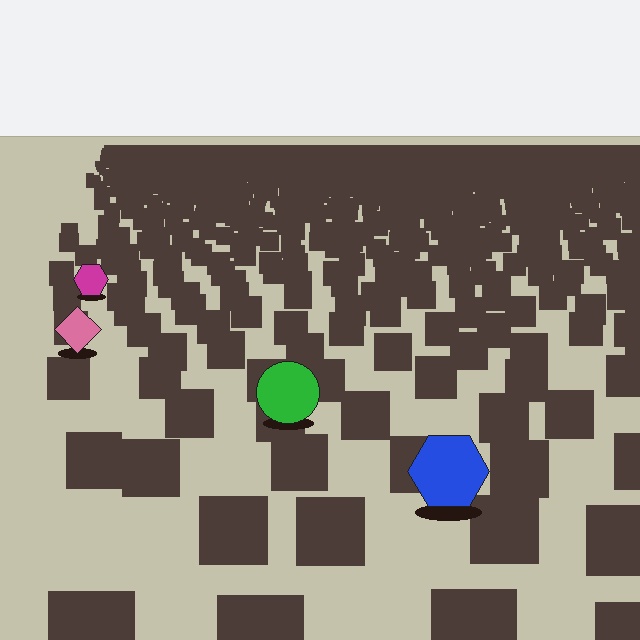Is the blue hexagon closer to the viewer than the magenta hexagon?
Yes. The blue hexagon is closer — you can tell from the texture gradient: the ground texture is coarser near it.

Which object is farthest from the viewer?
The magenta hexagon is farthest from the viewer. It appears smaller and the ground texture around it is denser.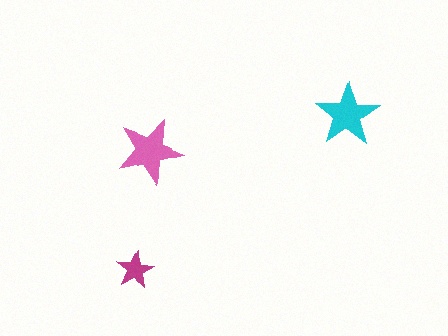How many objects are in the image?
There are 3 objects in the image.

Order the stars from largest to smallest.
the pink one, the cyan one, the magenta one.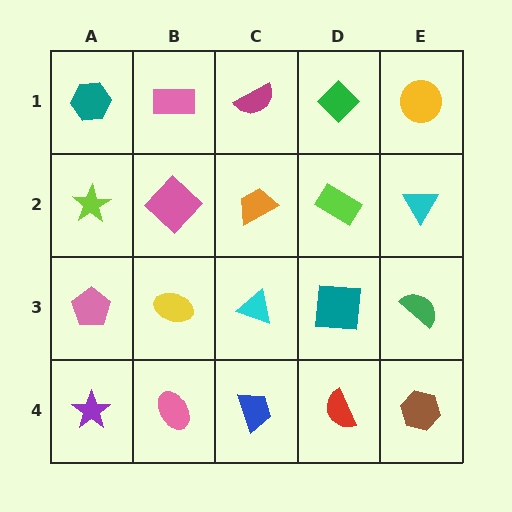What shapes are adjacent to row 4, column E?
A green semicircle (row 3, column E), a red semicircle (row 4, column D).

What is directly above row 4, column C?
A cyan triangle.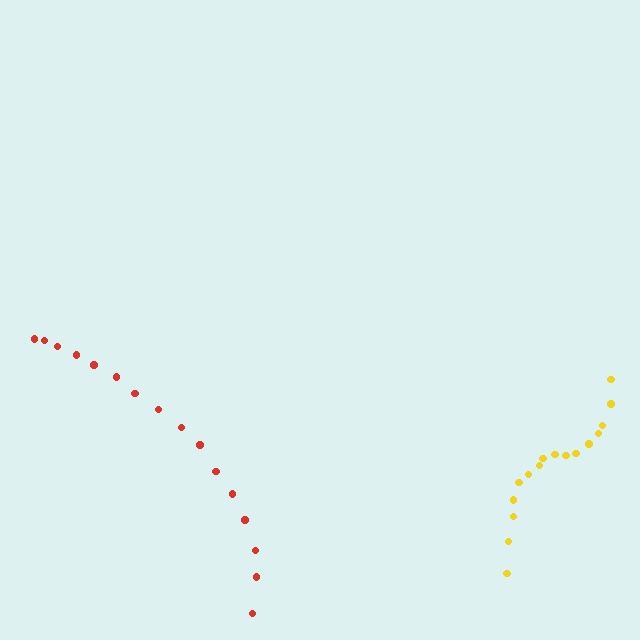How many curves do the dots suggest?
There are 2 distinct paths.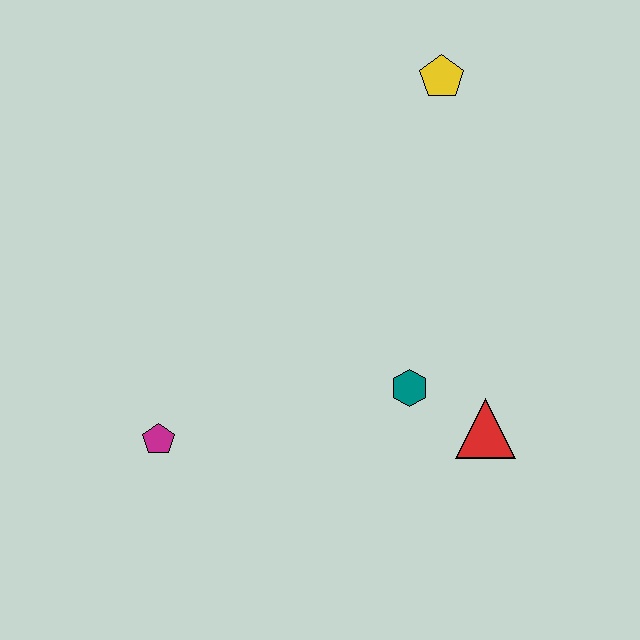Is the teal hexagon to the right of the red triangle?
No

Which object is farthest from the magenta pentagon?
The yellow pentagon is farthest from the magenta pentagon.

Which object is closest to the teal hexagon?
The red triangle is closest to the teal hexagon.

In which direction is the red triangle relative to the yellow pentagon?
The red triangle is below the yellow pentagon.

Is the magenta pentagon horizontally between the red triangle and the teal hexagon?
No